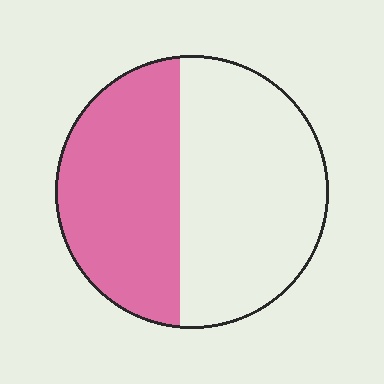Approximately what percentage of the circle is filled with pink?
Approximately 45%.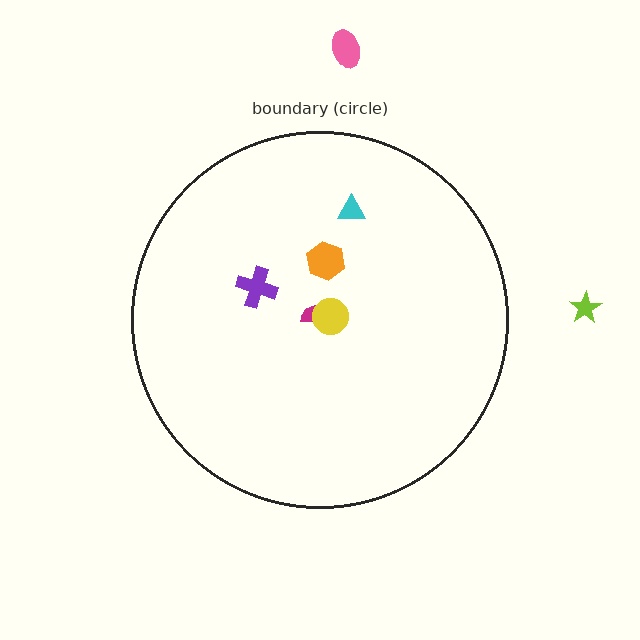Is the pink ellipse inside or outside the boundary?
Outside.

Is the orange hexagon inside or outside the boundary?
Inside.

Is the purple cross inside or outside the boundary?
Inside.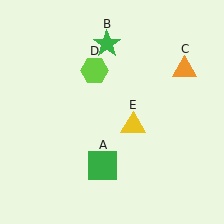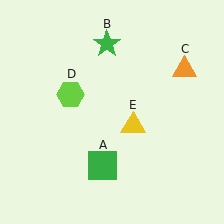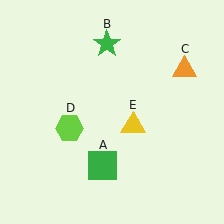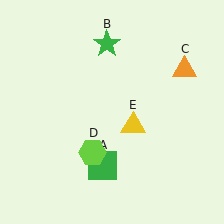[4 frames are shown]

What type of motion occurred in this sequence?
The lime hexagon (object D) rotated counterclockwise around the center of the scene.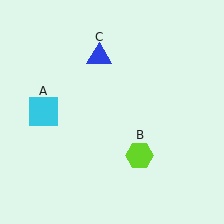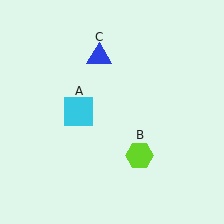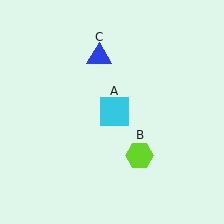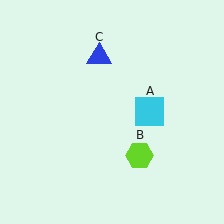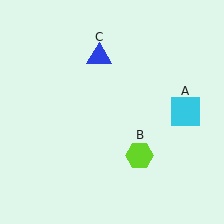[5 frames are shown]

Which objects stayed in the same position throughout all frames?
Lime hexagon (object B) and blue triangle (object C) remained stationary.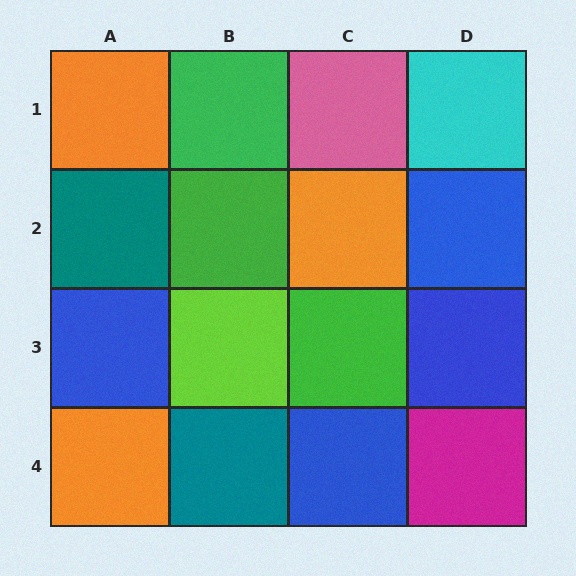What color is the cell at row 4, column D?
Magenta.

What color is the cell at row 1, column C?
Pink.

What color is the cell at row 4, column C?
Blue.